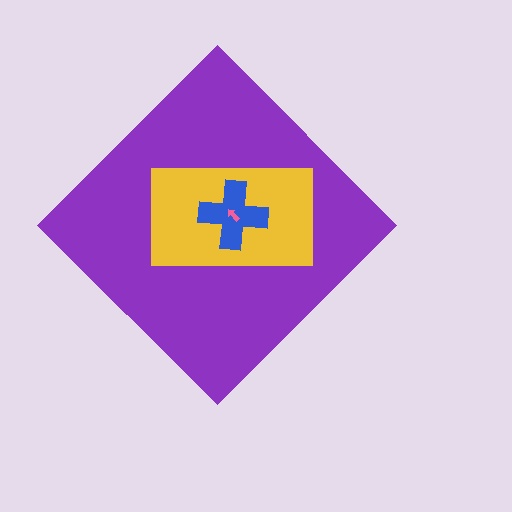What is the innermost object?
The pink arrow.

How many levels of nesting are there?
4.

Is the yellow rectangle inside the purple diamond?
Yes.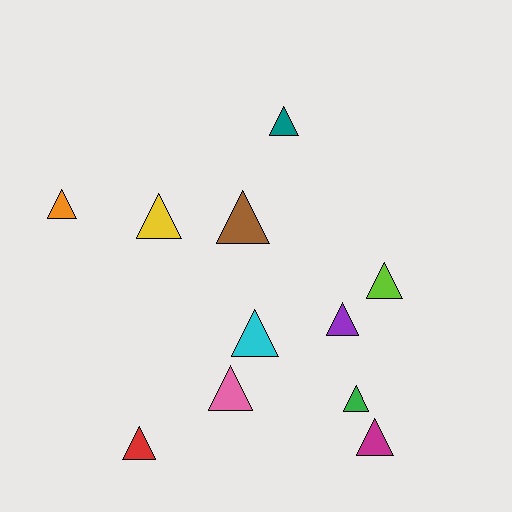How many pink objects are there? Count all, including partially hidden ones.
There is 1 pink object.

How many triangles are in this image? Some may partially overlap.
There are 11 triangles.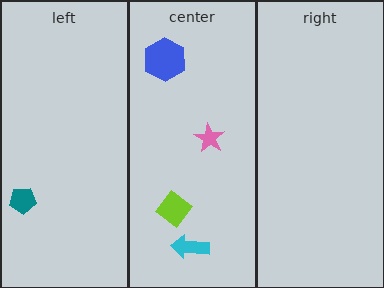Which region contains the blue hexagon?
The center region.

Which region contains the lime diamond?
The center region.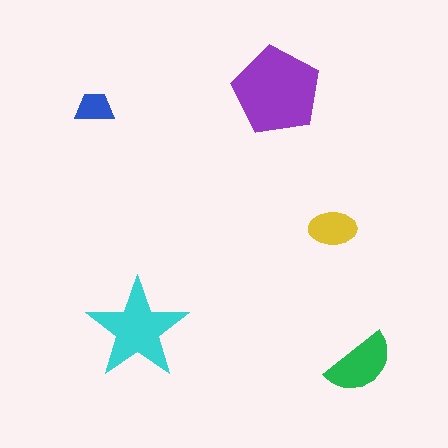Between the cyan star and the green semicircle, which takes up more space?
The cyan star.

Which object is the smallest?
The blue trapezoid.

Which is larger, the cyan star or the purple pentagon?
The purple pentagon.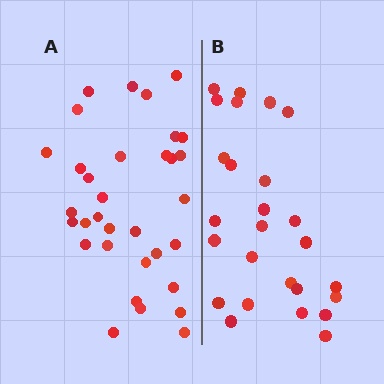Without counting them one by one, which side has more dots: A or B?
Region A (the left region) has more dots.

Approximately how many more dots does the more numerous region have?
Region A has roughly 8 or so more dots than region B.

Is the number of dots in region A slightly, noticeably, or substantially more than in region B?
Region A has noticeably more, but not dramatically so. The ratio is roughly 1.3 to 1.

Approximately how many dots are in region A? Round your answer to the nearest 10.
About 30 dots. (The exact count is 33, which rounds to 30.)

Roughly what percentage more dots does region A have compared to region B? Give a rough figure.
About 25% more.